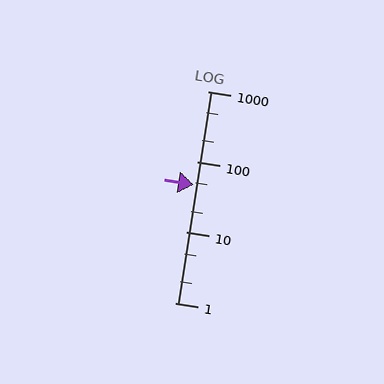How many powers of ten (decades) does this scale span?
The scale spans 3 decades, from 1 to 1000.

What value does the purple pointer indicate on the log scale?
The pointer indicates approximately 48.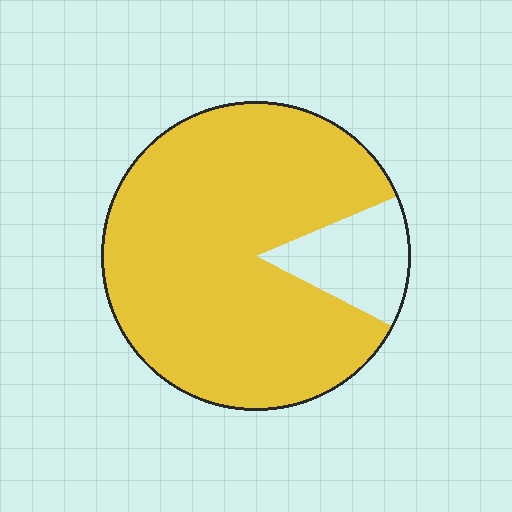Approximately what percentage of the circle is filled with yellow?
Approximately 85%.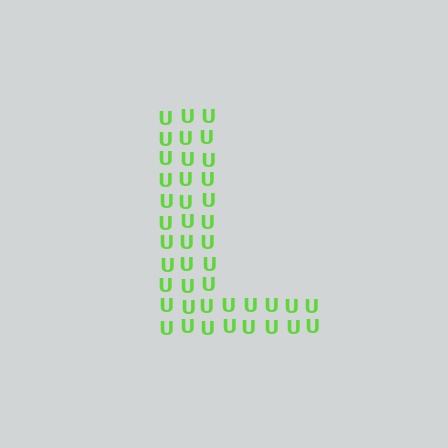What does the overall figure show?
The overall figure shows the letter L.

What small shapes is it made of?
It is made of small letter U's.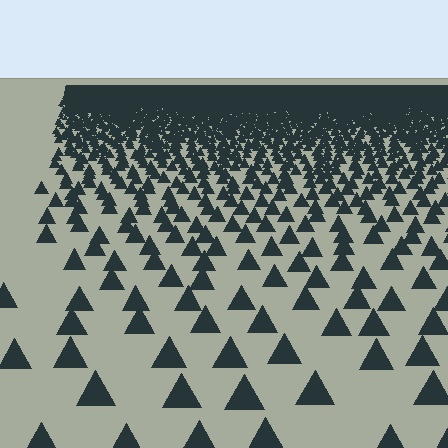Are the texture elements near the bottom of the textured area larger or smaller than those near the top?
Larger. Near the bottom, elements are closer to the viewer and appear at a bigger on-screen size.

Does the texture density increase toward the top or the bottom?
Density increases toward the top.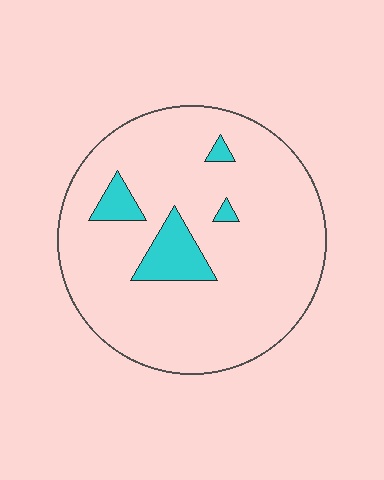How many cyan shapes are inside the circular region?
4.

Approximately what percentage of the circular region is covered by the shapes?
Approximately 10%.